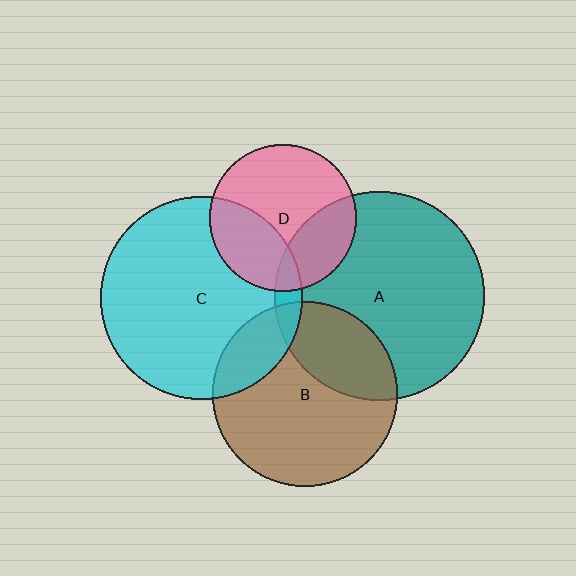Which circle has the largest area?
Circle A (teal).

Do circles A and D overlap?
Yes.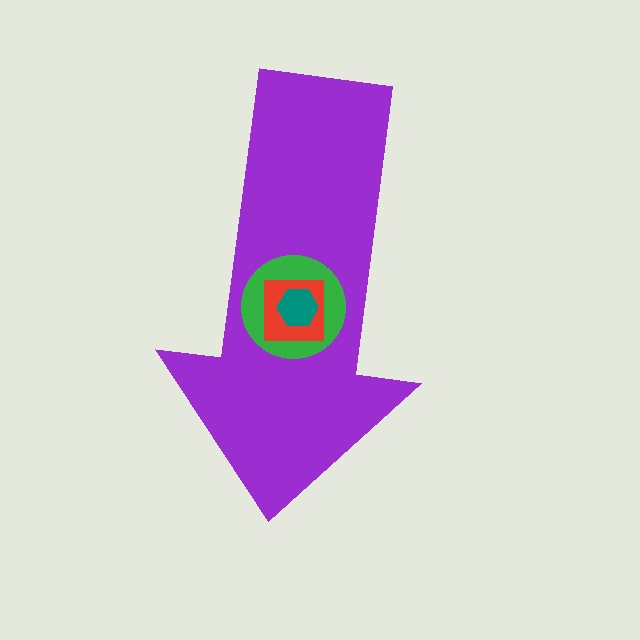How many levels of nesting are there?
4.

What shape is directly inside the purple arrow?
The green circle.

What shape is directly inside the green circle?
The red square.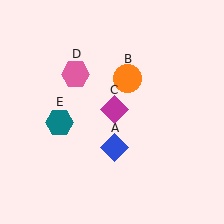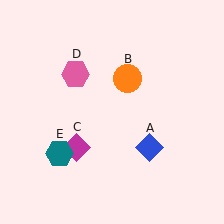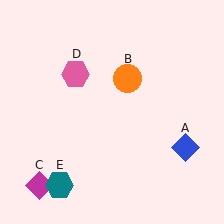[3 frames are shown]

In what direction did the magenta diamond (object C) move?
The magenta diamond (object C) moved down and to the left.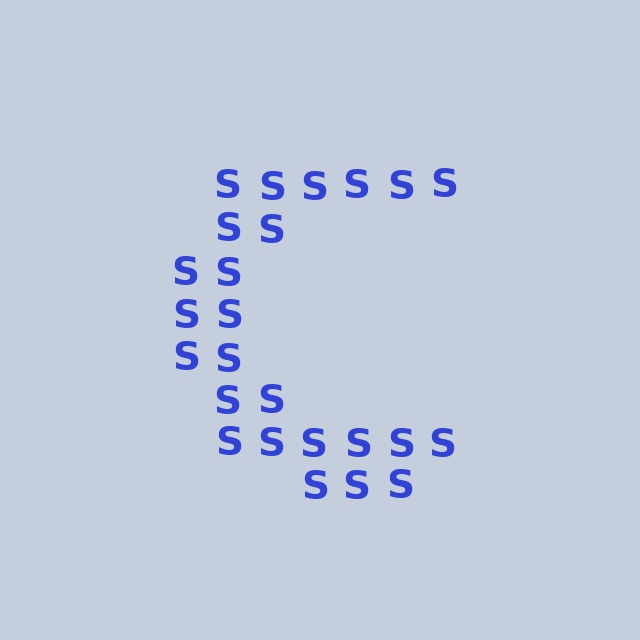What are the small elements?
The small elements are letter S's.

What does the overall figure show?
The overall figure shows the letter C.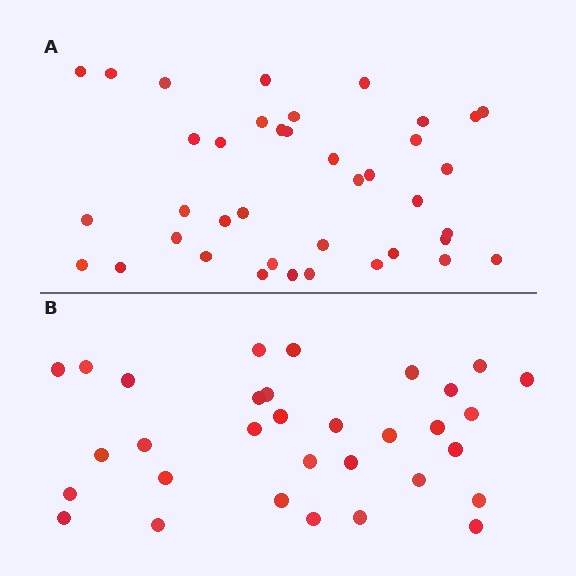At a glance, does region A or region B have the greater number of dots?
Region A (the top region) has more dots.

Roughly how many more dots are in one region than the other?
Region A has roughly 8 or so more dots than region B.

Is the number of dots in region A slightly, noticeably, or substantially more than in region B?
Region A has only slightly more — the two regions are fairly close. The ratio is roughly 1.2 to 1.